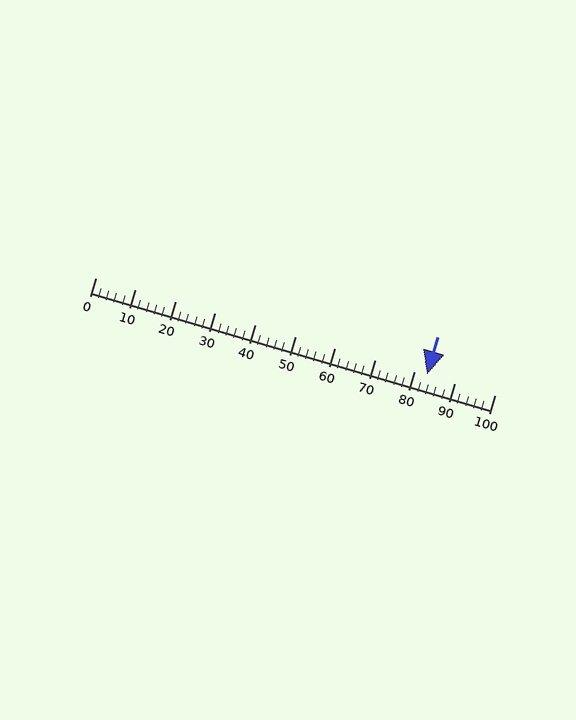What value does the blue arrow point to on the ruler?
The blue arrow points to approximately 83.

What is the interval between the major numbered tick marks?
The major tick marks are spaced 10 units apart.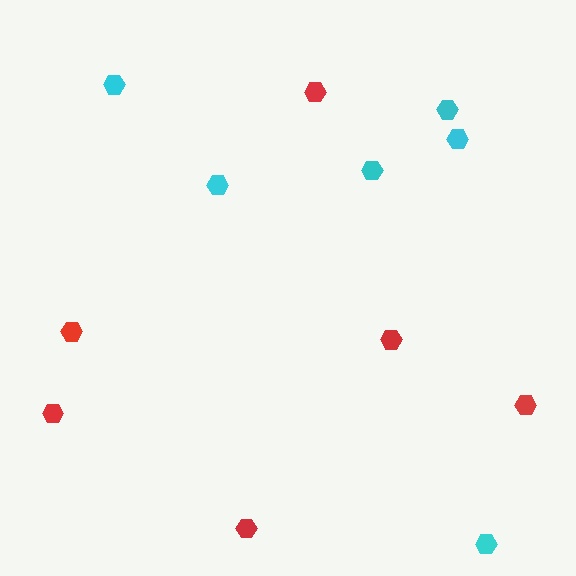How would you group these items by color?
There are 2 groups: one group of cyan hexagons (6) and one group of red hexagons (6).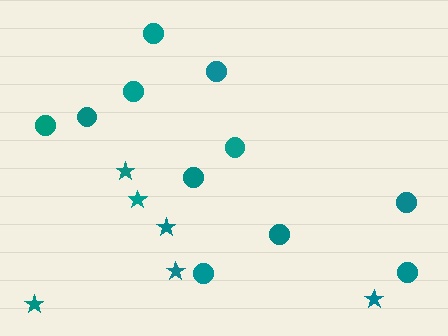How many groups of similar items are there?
There are 2 groups: one group of stars (6) and one group of circles (11).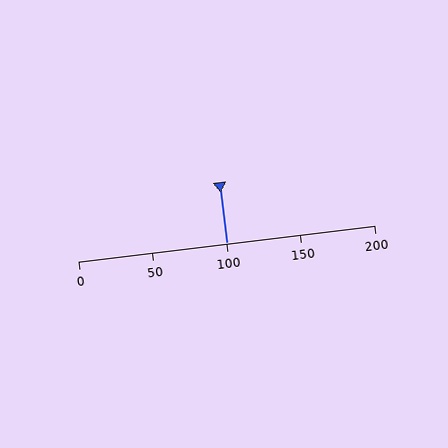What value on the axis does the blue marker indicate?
The marker indicates approximately 100.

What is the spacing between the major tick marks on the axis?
The major ticks are spaced 50 apart.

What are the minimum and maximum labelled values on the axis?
The axis runs from 0 to 200.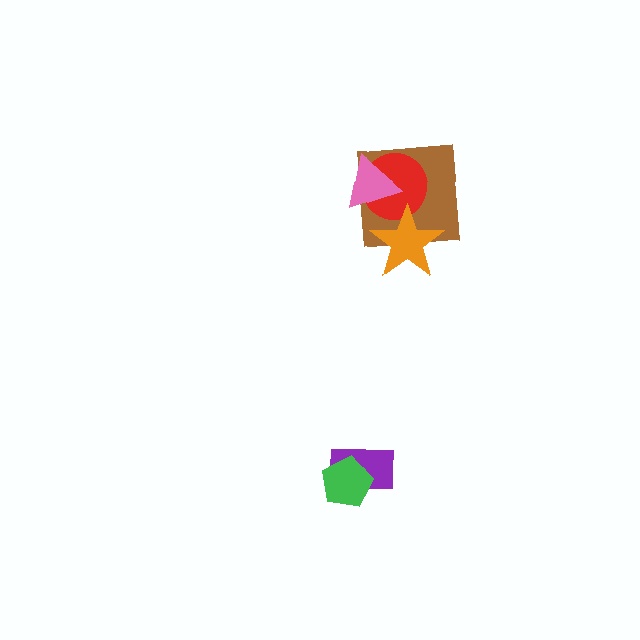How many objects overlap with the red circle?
3 objects overlap with the red circle.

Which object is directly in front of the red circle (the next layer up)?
The pink triangle is directly in front of the red circle.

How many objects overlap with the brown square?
3 objects overlap with the brown square.